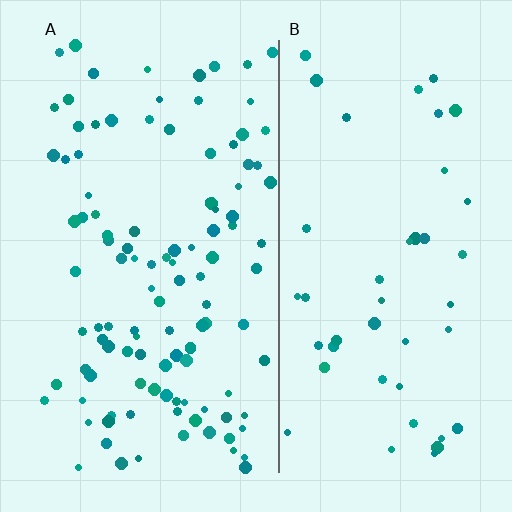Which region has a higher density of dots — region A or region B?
A (the left).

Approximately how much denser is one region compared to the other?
Approximately 2.5× — region A over region B.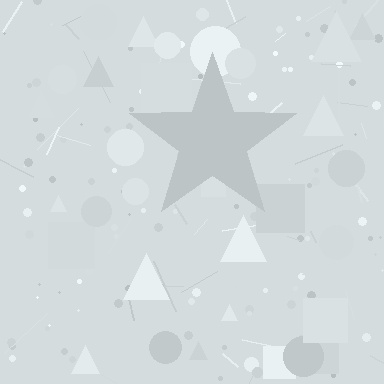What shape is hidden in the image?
A star is hidden in the image.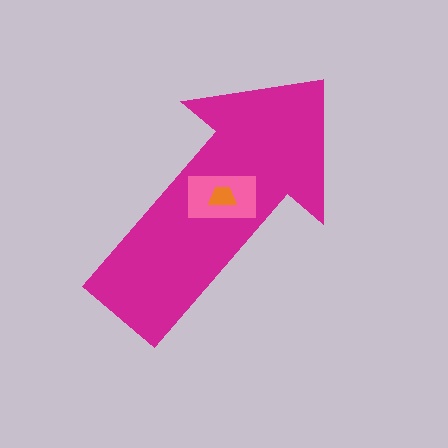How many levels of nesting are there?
3.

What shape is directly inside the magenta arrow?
The pink rectangle.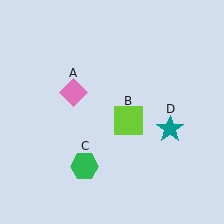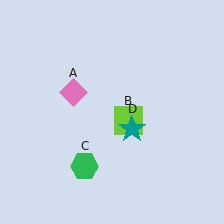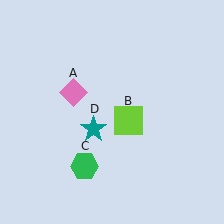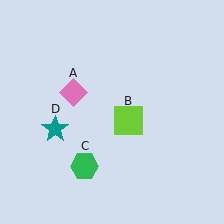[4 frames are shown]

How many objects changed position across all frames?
1 object changed position: teal star (object D).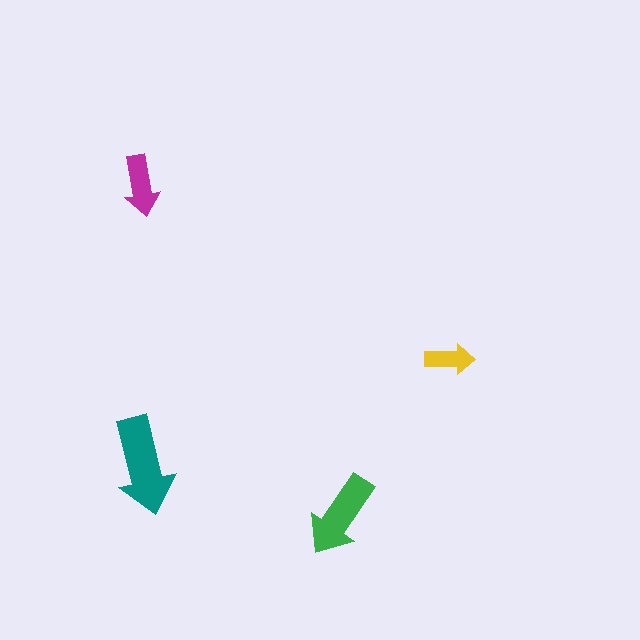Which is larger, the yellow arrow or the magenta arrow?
The magenta one.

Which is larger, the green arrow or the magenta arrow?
The green one.